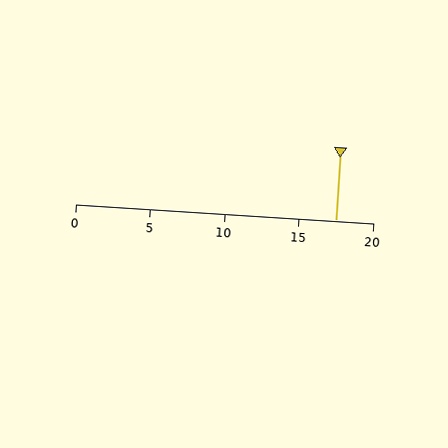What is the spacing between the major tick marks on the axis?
The major ticks are spaced 5 apart.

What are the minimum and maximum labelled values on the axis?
The axis runs from 0 to 20.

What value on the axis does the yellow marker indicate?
The marker indicates approximately 17.5.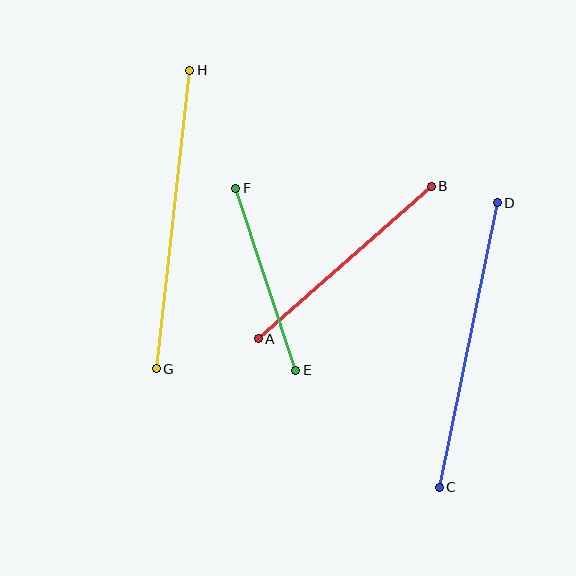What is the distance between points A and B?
The distance is approximately 230 pixels.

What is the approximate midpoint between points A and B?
The midpoint is at approximately (345, 262) pixels.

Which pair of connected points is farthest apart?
Points G and H are farthest apart.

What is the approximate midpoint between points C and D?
The midpoint is at approximately (468, 345) pixels.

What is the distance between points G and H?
The distance is approximately 300 pixels.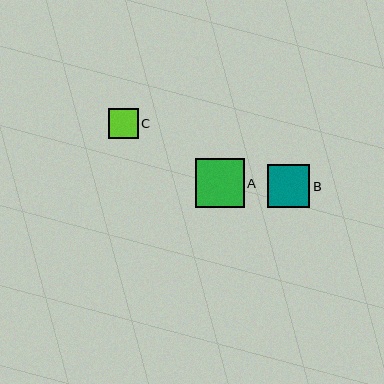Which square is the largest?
Square A is the largest with a size of approximately 49 pixels.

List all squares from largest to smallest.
From largest to smallest: A, B, C.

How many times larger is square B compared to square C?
Square B is approximately 1.4 times the size of square C.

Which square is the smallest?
Square C is the smallest with a size of approximately 30 pixels.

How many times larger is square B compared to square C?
Square B is approximately 1.4 times the size of square C.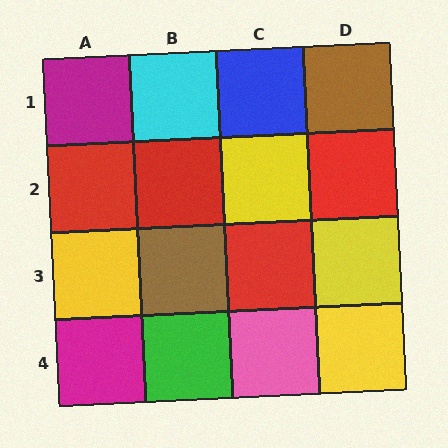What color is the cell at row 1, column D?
Brown.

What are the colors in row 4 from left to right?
Magenta, green, pink, yellow.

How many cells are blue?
1 cell is blue.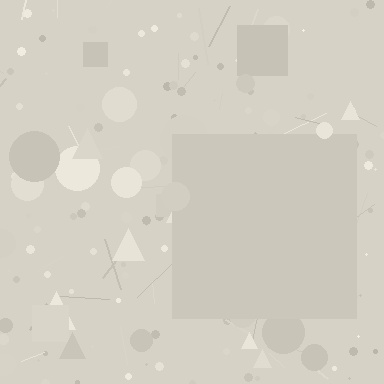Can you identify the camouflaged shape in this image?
The camouflaged shape is a square.